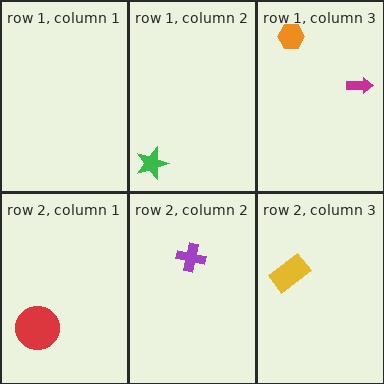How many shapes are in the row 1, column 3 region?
2.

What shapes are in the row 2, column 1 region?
The red circle.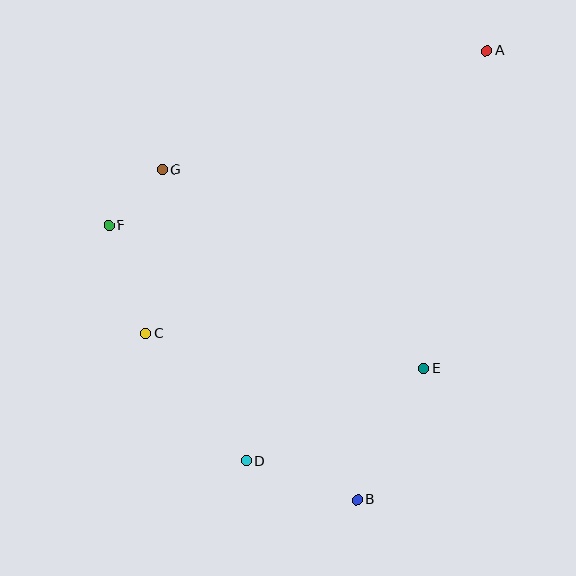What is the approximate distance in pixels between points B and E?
The distance between B and E is approximately 148 pixels.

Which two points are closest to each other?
Points F and G are closest to each other.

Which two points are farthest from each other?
Points A and D are farthest from each other.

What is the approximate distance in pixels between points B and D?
The distance between B and D is approximately 118 pixels.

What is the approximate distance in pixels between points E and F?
The distance between E and F is approximately 346 pixels.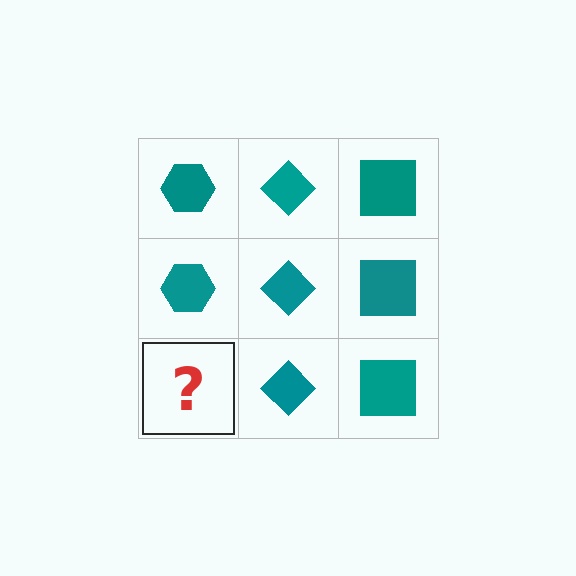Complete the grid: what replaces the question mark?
The question mark should be replaced with a teal hexagon.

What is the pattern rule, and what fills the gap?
The rule is that each column has a consistent shape. The gap should be filled with a teal hexagon.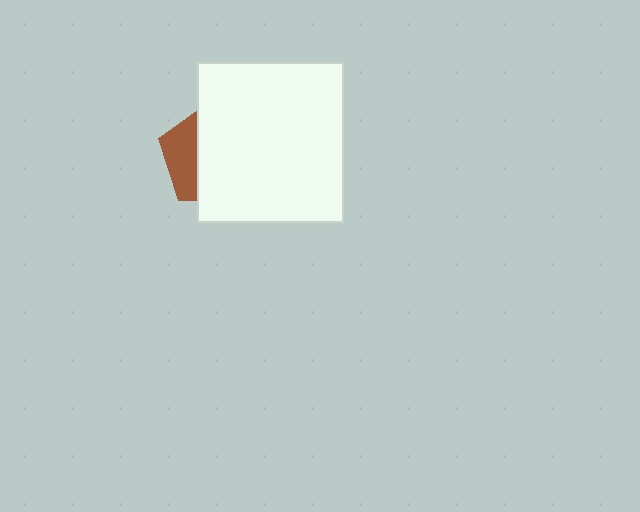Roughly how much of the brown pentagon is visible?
A small part of it is visible (roughly 32%).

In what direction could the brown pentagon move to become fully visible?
The brown pentagon could move left. That would shift it out from behind the white rectangle entirely.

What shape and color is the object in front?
The object in front is a white rectangle.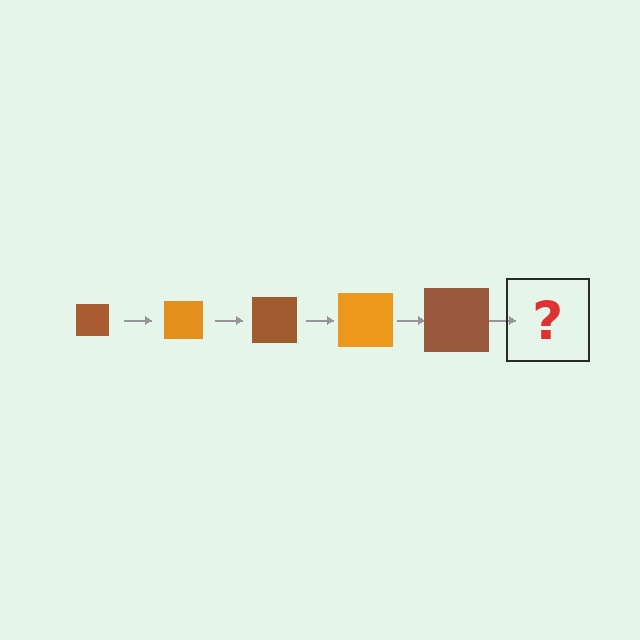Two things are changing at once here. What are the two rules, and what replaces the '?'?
The two rules are that the square grows larger each step and the color cycles through brown and orange. The '?' should be an orange square, larger than the previous one.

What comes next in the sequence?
The next element should be an orange square, larger than the previous one.